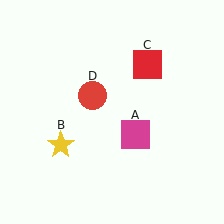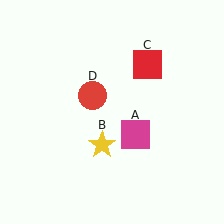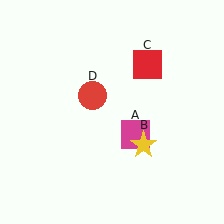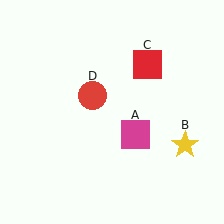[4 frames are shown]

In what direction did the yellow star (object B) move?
The yellow star (object B) moved right.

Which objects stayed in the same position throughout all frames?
Magenta square (object A) and red square (object C) and red circle (object D) remained stationary.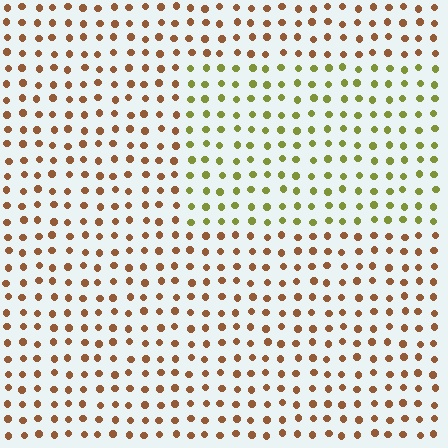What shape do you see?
I see a rectangle.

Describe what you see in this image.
The image is filled with small brown elements in a uniform arrangement. A rectangle-shaped region is visible where the elements are tinted to a slightly different hue, forming a subtle color boundary.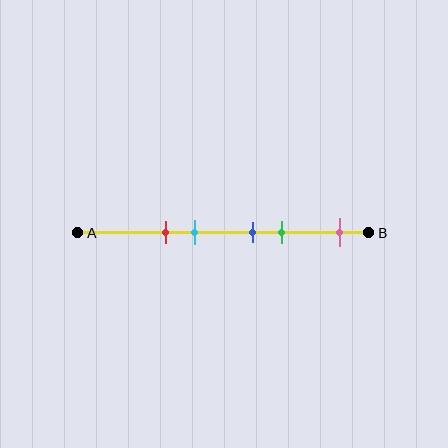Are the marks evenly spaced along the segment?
No, the marks are not evenly spaced.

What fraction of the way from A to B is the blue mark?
The blue mark is approximately 60% (0.6) of the way from A to B.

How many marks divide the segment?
There are 5 marks dividing the segment.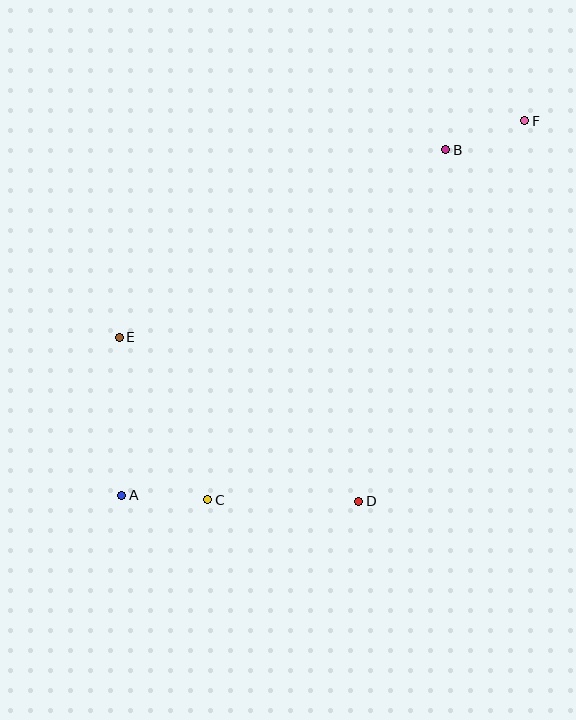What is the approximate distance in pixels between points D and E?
The distance between D and E is approximately 290 pixels.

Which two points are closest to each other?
Points B and F are closest to each other.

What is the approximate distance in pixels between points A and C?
The distance between A and C is approximately 86 pixels.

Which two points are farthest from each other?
Points A and F are farthest from each other.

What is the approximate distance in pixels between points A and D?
The distance between A and D is approximately 237 pixels.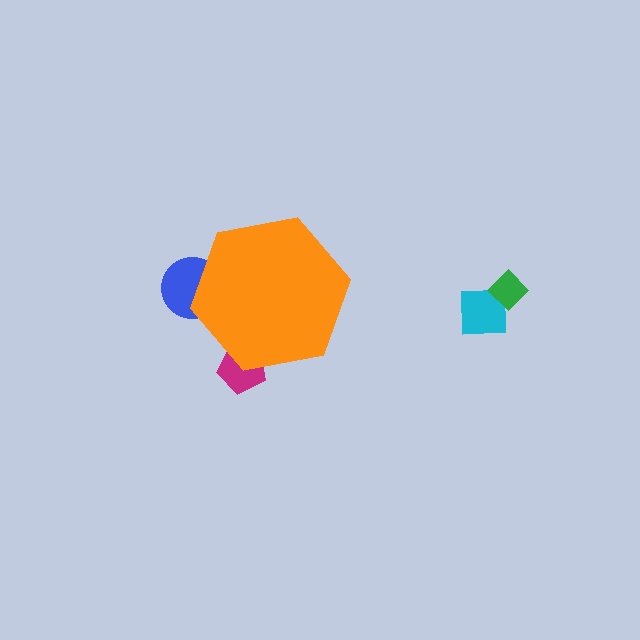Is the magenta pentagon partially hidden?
Yes, the magenta pentagon is partially hidden behind the orange hexagon.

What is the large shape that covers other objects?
An orange hexagon.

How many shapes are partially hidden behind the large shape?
2 shapes are partially hidden.